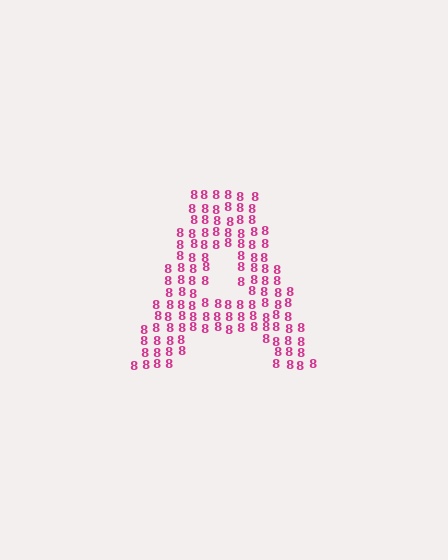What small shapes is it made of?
It is made of small digit 8's.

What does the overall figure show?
The overall figure shows the letter A.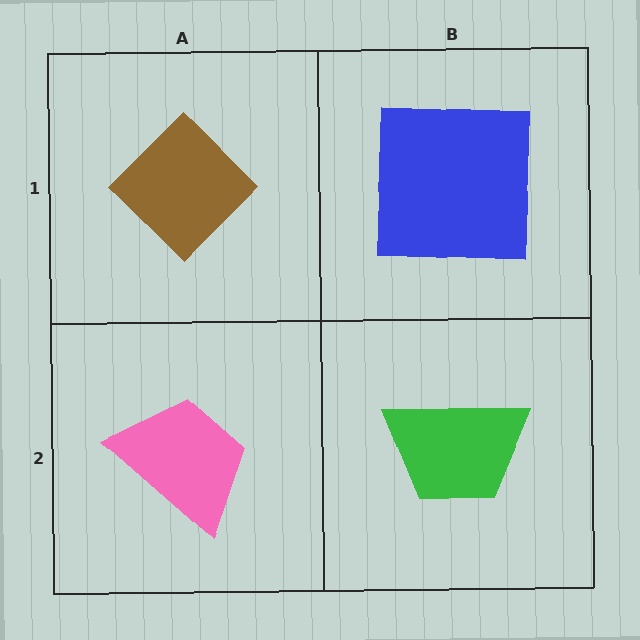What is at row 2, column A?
A pink trapezoid.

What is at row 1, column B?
A blue square.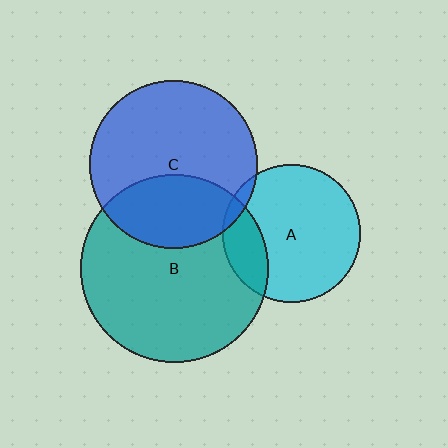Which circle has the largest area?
Circle B (teal).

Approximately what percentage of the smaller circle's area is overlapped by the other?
Approximately 35%.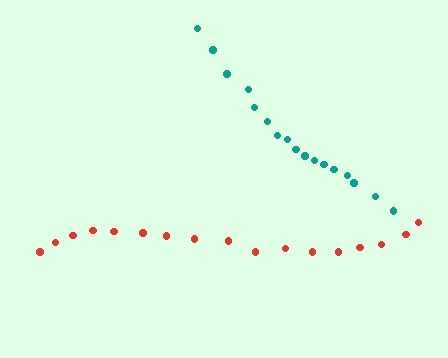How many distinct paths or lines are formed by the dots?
There are 2 distinct paths.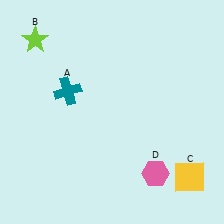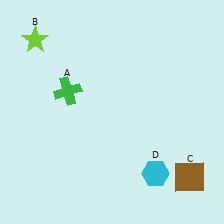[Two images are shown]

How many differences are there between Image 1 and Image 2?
There are 3 differences between the two images.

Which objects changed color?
A changed from teal to green. C changed from yellow to brown. D changed from pink to cyan.